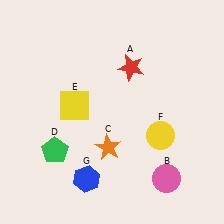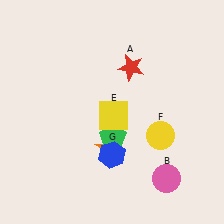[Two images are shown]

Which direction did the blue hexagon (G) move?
The blue hexagon (G) moved right.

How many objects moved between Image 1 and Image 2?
3 objects moved between the two images.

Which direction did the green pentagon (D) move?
The green pentagon (D) moved right.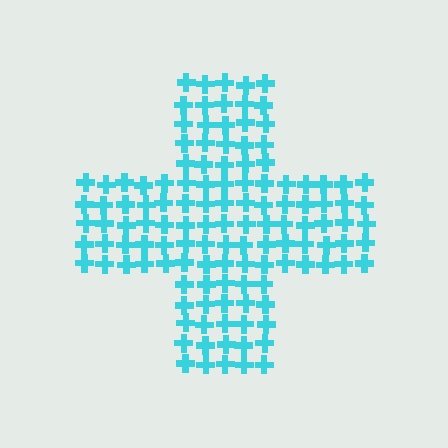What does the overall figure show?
The overall figure shows a cross.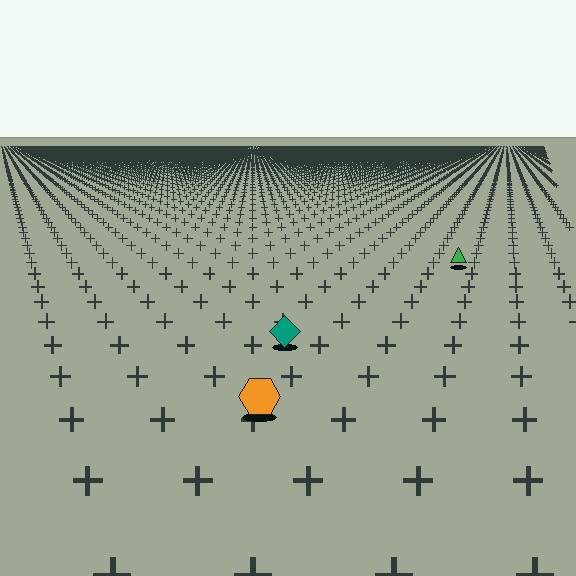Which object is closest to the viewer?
The orange hexagon is closest. The texture marks near it are larger and more spread out.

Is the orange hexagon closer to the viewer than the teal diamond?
Yes. The orange hexagon is closer — you can tell from the texture gradient: the ground texture is coarser near it.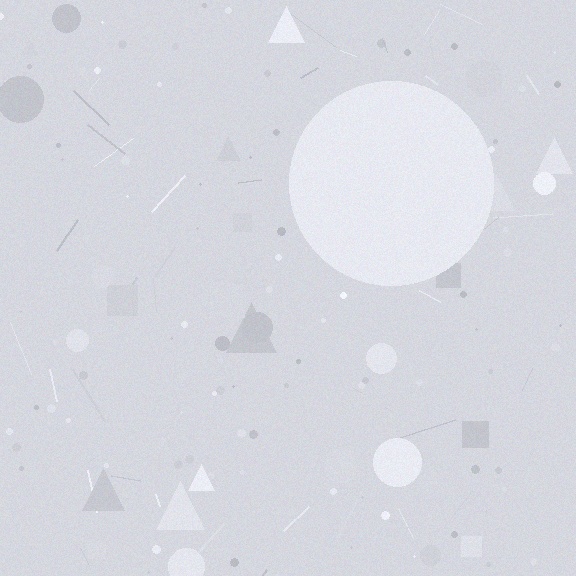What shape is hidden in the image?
A circle is hidden in the image.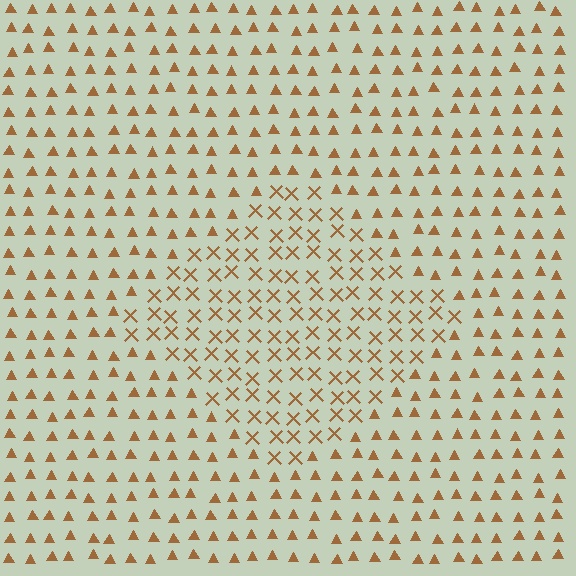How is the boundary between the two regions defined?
The boundary is defined by a change in element shape: X marks inside vs. triangles outside. All elements share the same color and spacing.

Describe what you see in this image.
The image is filled with small brown elements arranged in a uniform grid. A diamond-shaped region contains X marks, while the surrounding area contains triangles. The boundary is defined purely by the change in element shape.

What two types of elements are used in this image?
The image uses X marks inside the diamond region and triangles outside it.